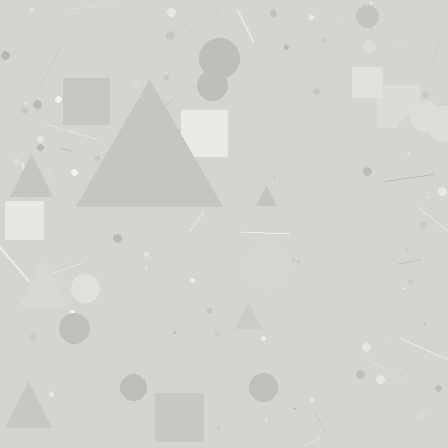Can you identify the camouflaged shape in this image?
The camouflaged shape is a triangle.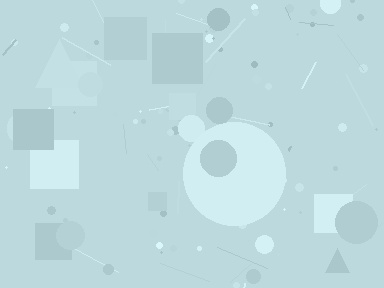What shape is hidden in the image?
A circle is hidden in the image.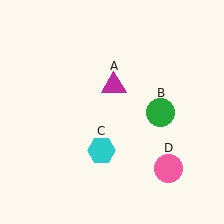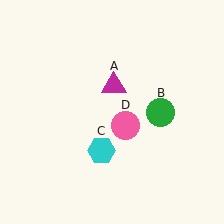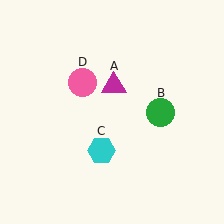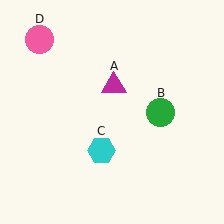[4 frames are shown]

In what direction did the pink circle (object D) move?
The pink circle (object D) moved up and to the left.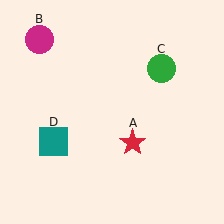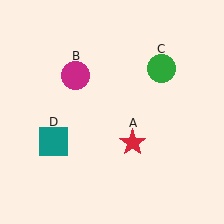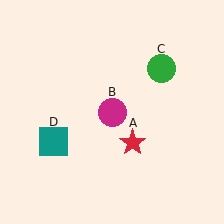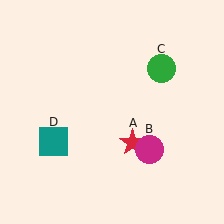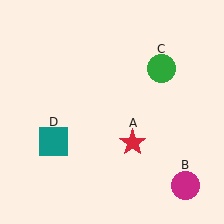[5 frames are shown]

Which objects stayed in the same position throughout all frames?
Red star (object A) and green circle (object C) and teal square (object D) remained stationary.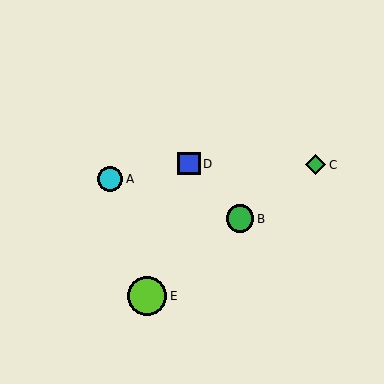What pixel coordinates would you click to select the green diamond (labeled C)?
Click at (316, 165) to select the green diamond C.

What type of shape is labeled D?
Shape D is a blue square.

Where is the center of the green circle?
The center of the green circle is at (240, 219).